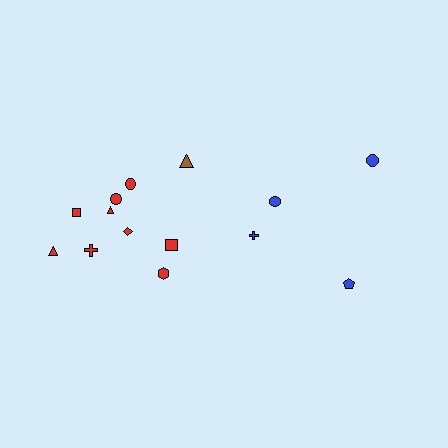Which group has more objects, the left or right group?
The left group.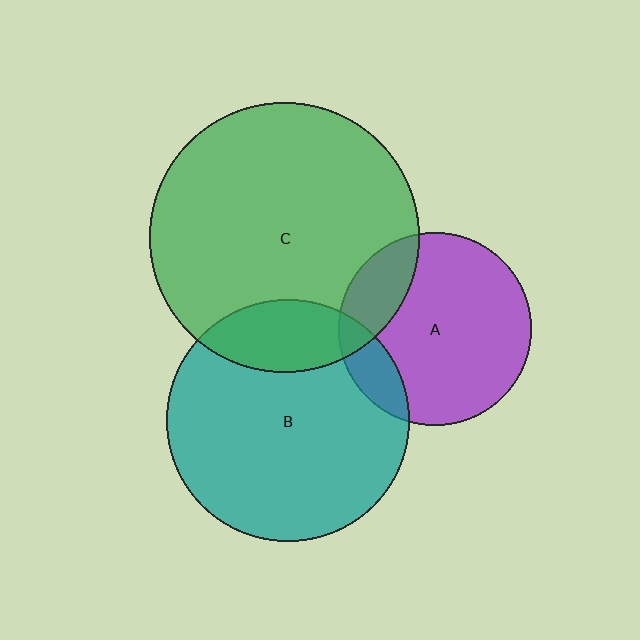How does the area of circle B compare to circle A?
Approximately 1.6 times.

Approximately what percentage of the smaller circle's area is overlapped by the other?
Approximately 20%.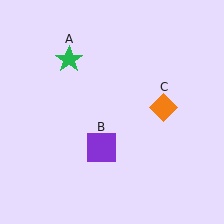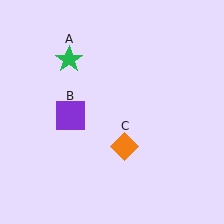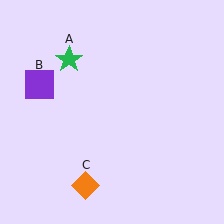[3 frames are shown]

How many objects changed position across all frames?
2 objects changed position: purple square (object B), orange diamond (object C).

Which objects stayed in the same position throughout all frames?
Green star (object A) remained stationary.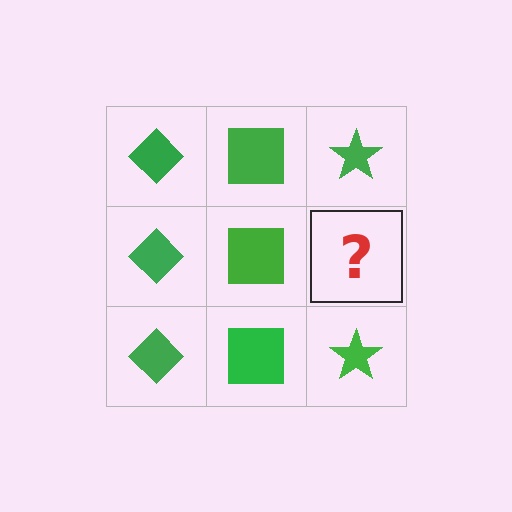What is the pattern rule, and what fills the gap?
The rule is that each column has a consistent shape. The gap should be filled with a green star.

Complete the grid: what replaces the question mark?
The question mark should be replaced with a green star.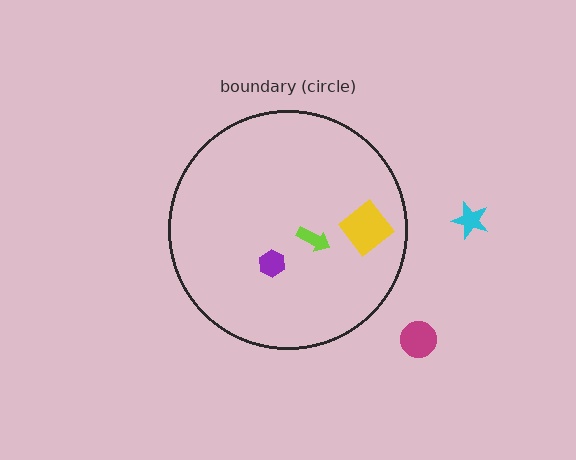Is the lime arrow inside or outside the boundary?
Inside.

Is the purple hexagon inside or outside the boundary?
Inside.